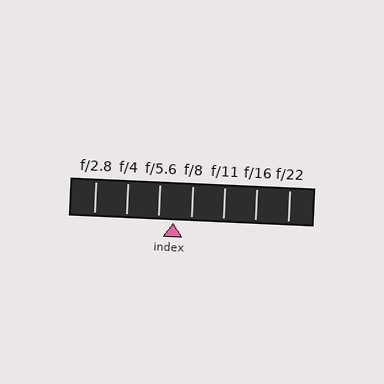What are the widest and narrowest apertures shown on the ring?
The widest aperture shown is f/2.8 and the narrowest is f/22.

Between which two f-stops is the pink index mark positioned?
The index mark is between f/5.6 and f/8.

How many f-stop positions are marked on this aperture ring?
There are 7 f-stop positions marked.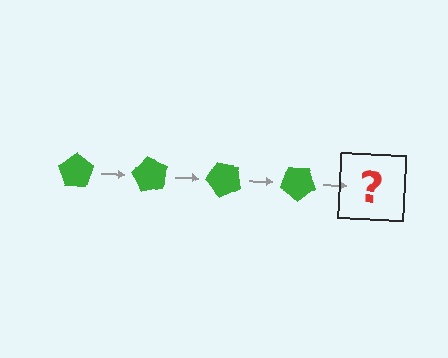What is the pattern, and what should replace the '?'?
The pattern is that the pentagon rotates 60 degrees each step. The '?' should be a green pentagon rotated 240 degrees.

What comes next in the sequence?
The next element should be a green pentagon rotated 240 degrees.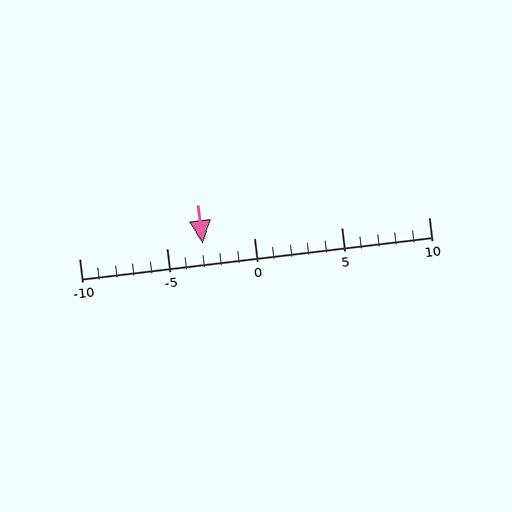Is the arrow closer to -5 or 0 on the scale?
The arrow is closer to -5.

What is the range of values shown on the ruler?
The ruler shows values from -10 to 10.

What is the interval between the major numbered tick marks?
The major tick marks are spaced 5 units apart.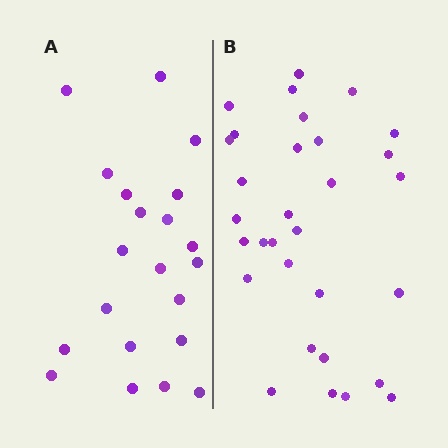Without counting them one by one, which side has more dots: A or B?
Region B (the right region) has more dots.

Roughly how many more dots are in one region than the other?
Region B has roughly 10 or so more dots than region A.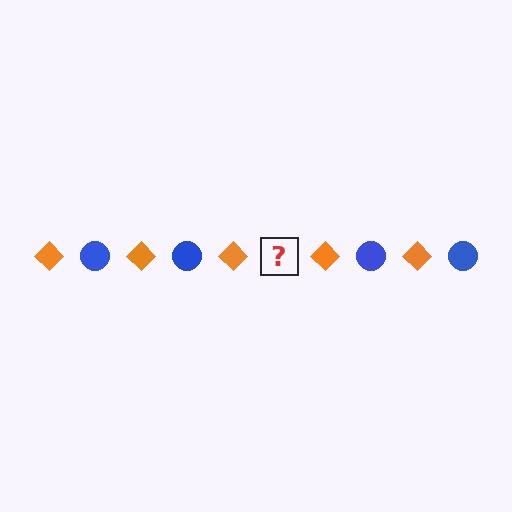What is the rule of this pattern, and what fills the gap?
The rule is that the pattern alternates between orange diamond and blue circle. The gap should be filled with a blue circle.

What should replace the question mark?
The question mark should be replaced with a blue circle.